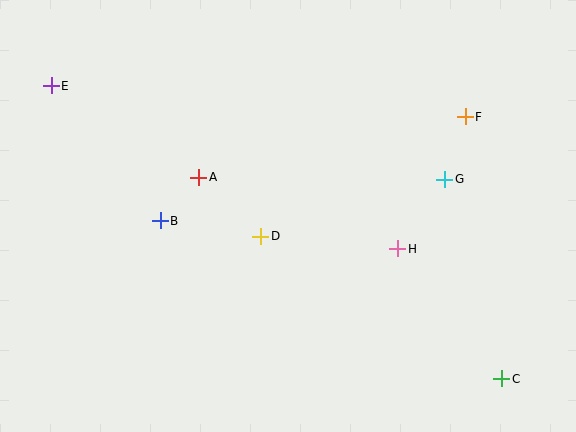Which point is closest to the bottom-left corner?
Point B is closest to the bottom-left corner.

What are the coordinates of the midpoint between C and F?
The midpoint between C and F is at (484, 248).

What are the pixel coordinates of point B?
Point B is at (160, 221).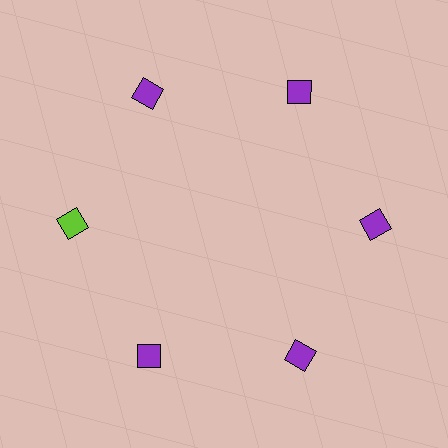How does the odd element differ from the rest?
It has a different color: lime instead of purple.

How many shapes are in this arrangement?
There are 6 shapes arranged in a ring pattern.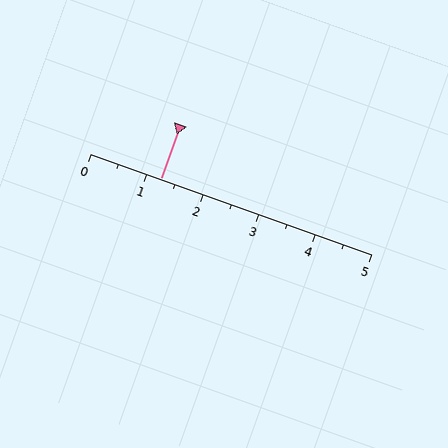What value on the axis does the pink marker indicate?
The marker indicates approximately 1.2.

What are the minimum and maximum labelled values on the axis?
The axis runs from 0 to 5.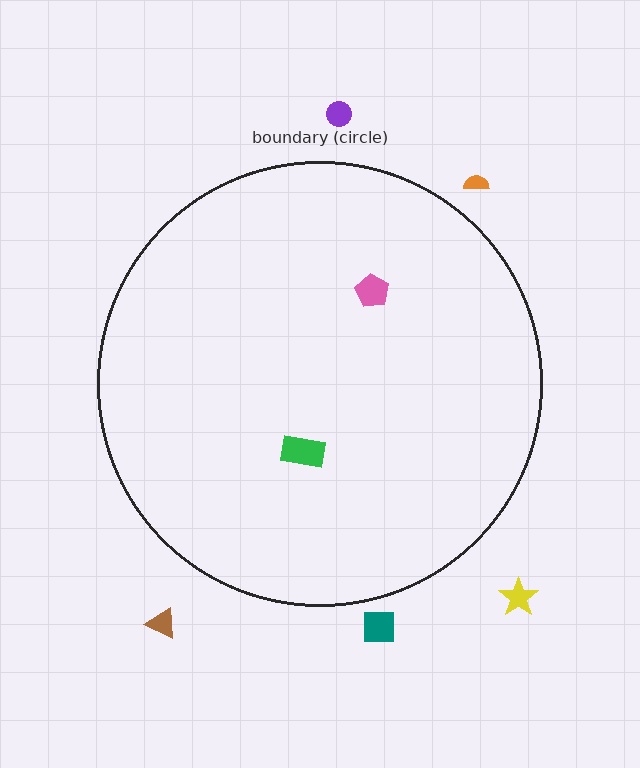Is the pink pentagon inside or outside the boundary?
Inside.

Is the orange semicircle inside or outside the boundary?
Outside.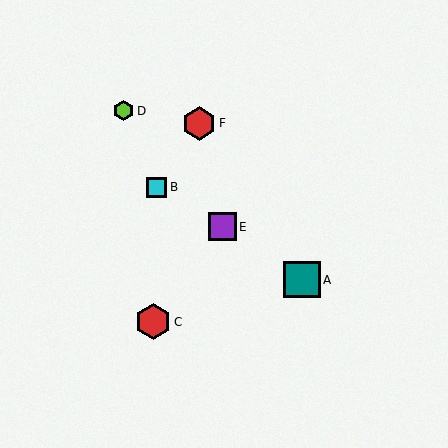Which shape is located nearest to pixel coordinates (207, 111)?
The red hexagon (labeled F) at (199, 123) is nearest to that location.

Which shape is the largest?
The teal square (labeled A) is the largest.